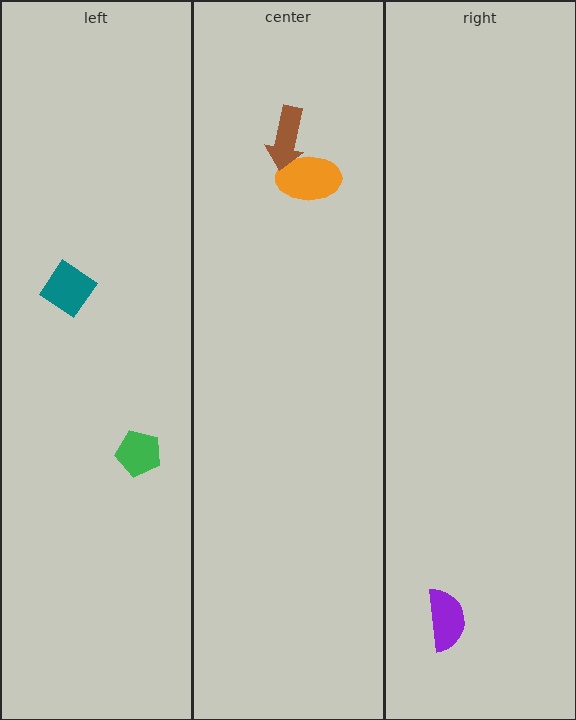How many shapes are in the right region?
1.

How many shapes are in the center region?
2.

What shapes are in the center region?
The orange ellipse, the brown arrow.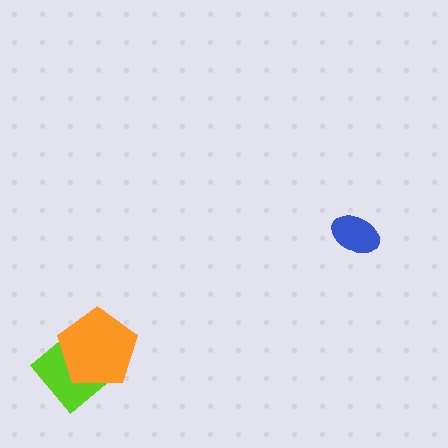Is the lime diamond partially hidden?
Yes, it is partially covered by another shape.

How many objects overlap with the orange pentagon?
1 object overlaps with the orange pentagon.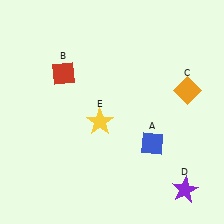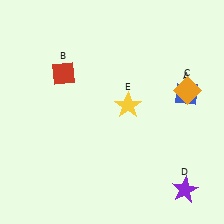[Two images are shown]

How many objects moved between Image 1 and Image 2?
2 objects moved between the two images.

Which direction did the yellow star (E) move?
The yellow star (E) moved right.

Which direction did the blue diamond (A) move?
The blue diamond (A) moved up.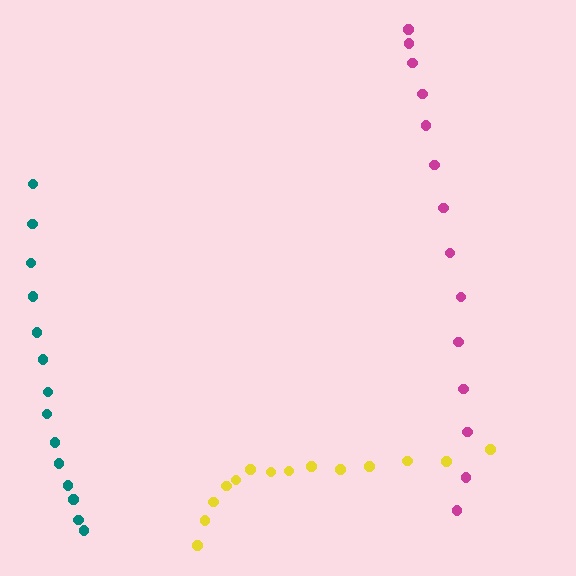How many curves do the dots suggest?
There are 3 distinct paths.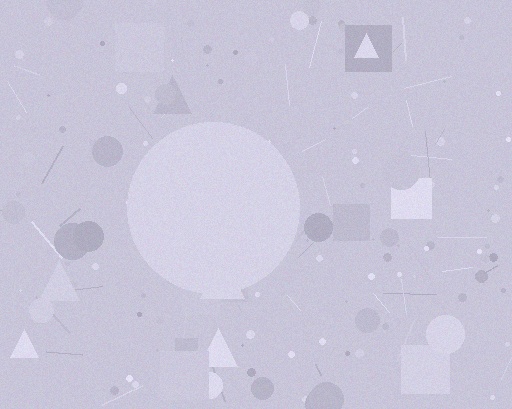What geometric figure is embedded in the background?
A circle is embedded in the background.